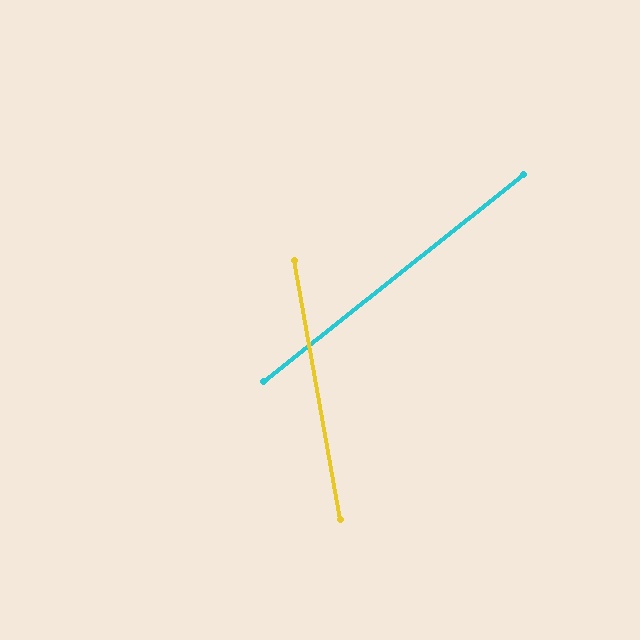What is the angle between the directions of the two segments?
Approximately 62 degrees.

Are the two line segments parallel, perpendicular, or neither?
Neither parallel nor perpendicular — they differ by about 62°.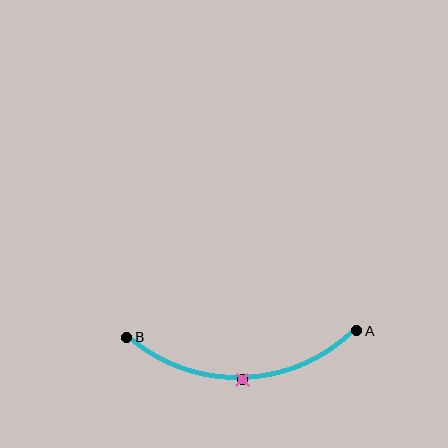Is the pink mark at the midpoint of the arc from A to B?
Yes. The pink mark lies on the arc at equal arc-length from both A and B — it is the arc midpoint.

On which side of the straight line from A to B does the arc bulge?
The arc bulges below the straight line connecting A and B.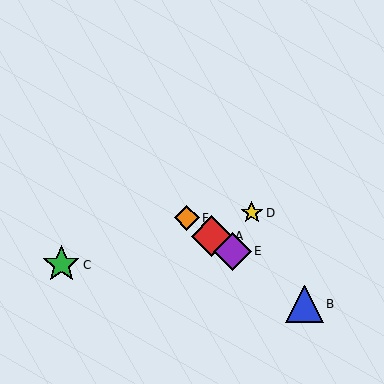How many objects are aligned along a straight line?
4 objects (A, B, E, F) are aligned along a straight line.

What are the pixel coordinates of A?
Object A is at (212, 236).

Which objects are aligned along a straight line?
Objects A, B, E, F are aligned along a straight line.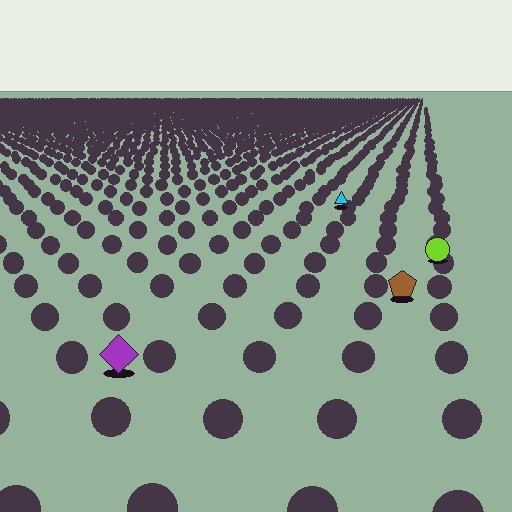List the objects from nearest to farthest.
From nearest to farthest: the purple diamond, the brown pentagon, the lime circle, the cyan triangle.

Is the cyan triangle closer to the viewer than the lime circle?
No. The lime circle is closer — you can tell from the texture gradient: the ground texture is coarser near it.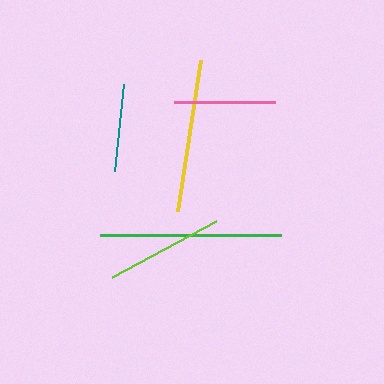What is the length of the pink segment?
The pink segment is approximately 101 pixels long.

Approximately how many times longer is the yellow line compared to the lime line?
The yellow line is approximately 1.3 times the length of the lime line.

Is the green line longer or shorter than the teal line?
The green line is longer than the teal line.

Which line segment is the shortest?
The teal line is the shortest at approximately 88 pixels.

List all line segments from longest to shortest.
From longest to shortest: green, yellow, lime, pink, teal.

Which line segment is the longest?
The green line is the longest at approximately 181 pixels.